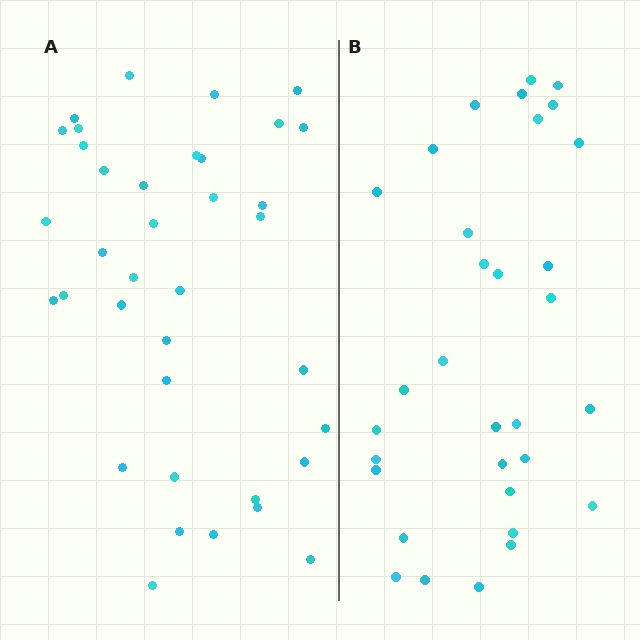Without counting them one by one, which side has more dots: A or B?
Region A (the left region) has more dots.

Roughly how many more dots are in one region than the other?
Region A has about 5 more dots than region B.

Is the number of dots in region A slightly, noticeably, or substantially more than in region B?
Region A has only slightly more — the two regions are fairly close. The ratio is roughly 1.2 to 1.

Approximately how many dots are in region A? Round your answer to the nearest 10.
About 40 dots. (The exact count is 37, which rounds to 40.)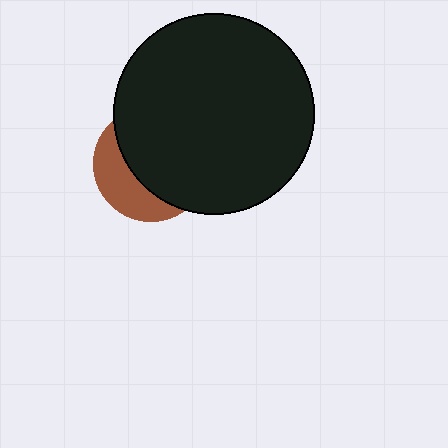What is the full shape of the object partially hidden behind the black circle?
The partially hidden object is a brown circle.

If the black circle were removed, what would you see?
You would see the complete brown circle.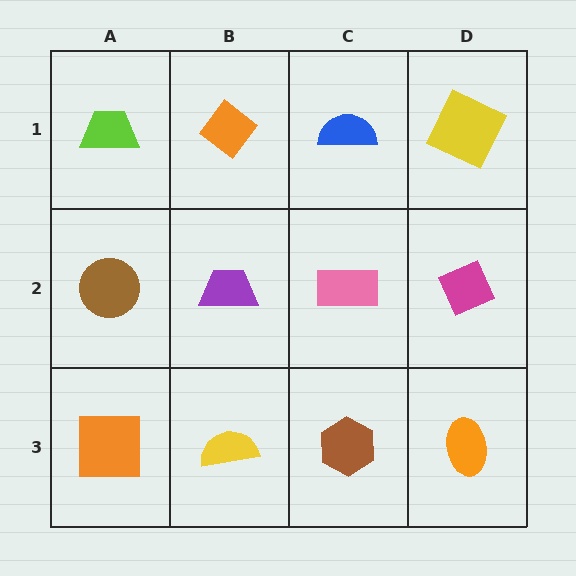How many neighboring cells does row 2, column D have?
3.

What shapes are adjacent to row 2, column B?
An orange diamond (row 1, column B), a yellow semicircle (row 3, column B), a brown circle (row 2, column A), a pink rectangle (row 2, column C).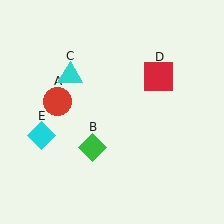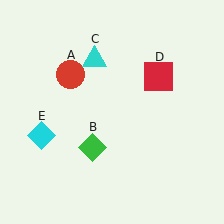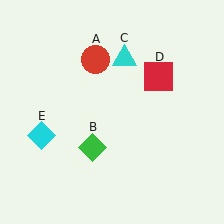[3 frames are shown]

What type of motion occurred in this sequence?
The red circle (object A), cyan triangle (object C) rotated clockwise around the center of the scene.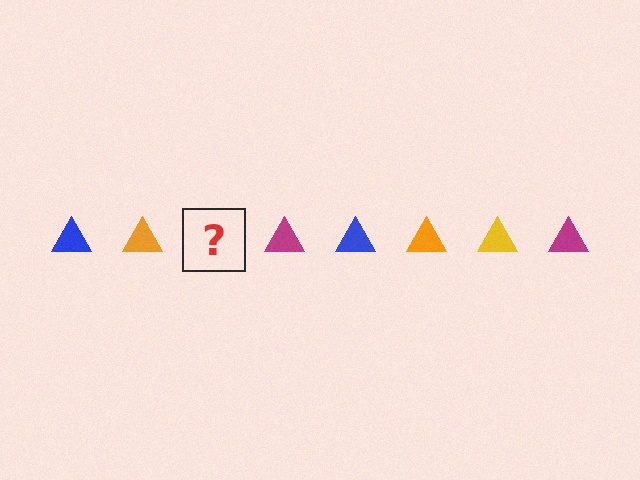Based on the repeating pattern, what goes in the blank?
The blank should be a yellow triangle.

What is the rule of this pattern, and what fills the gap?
The rule is that the pattern cycles through blue, orange, yellow, magenta triangles. The gap should be filled with a yellow triangle.